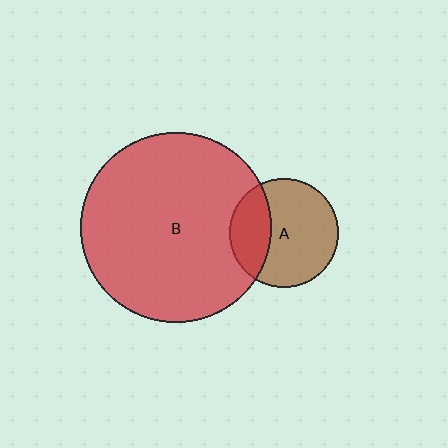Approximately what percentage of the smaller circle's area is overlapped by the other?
Approximately 30%.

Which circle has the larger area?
Circle B (red).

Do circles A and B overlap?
Yes.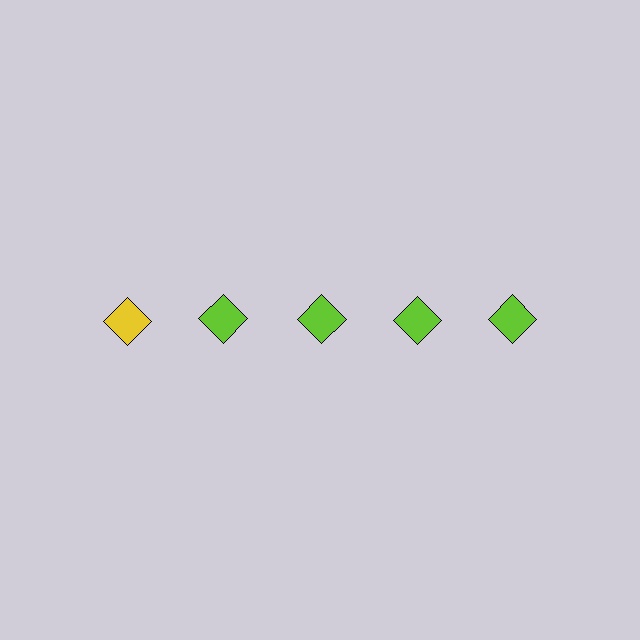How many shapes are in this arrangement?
There are 5 shapes arranged in a grid pattern.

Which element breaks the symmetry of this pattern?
The yellow diamond in the top row, leftmost column breaks the symmetry. All other shapes are lime diamonds.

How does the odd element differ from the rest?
It has a different color: yellow instead of lime.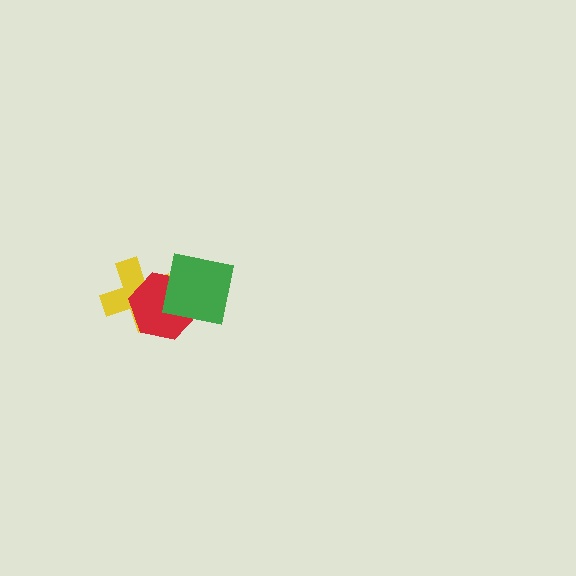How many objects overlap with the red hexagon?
2 objects overlap with the red hexagon.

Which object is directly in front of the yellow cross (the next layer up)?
The red hexagon is directly in front of the yellow cross.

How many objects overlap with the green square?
2 objects overlap with the green square.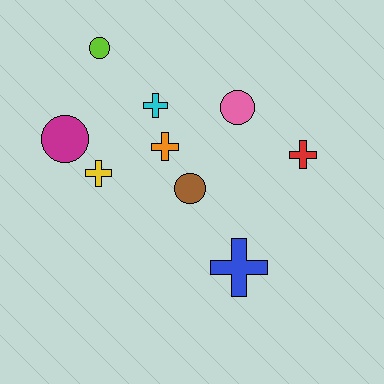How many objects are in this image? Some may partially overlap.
There are 9 objects.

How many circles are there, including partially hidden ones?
There are 4 circles.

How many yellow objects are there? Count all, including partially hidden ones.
There is 1 yellow object.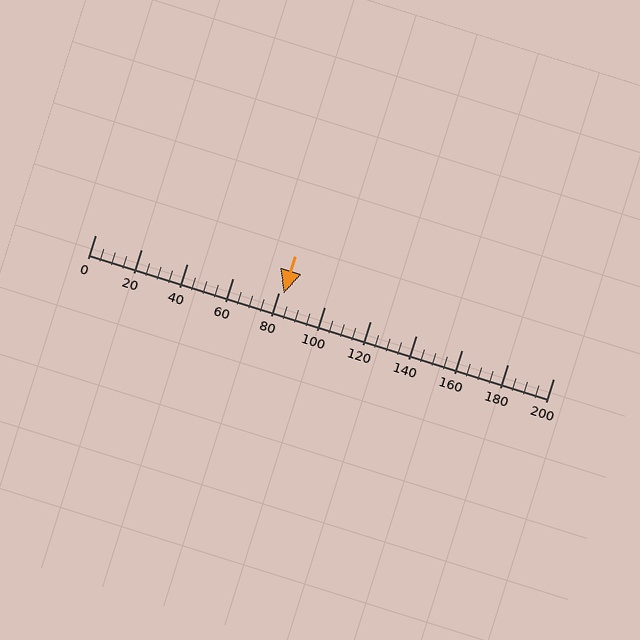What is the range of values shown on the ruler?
The ruler shows values from 0 to 200.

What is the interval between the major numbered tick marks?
The major tick marks are spaced 20 units apart.